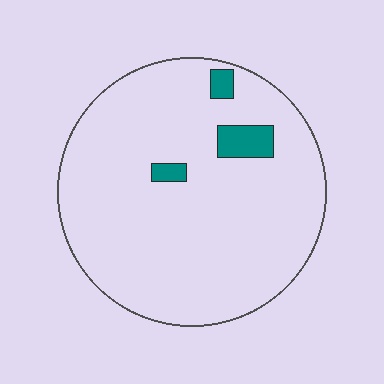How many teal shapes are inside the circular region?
3.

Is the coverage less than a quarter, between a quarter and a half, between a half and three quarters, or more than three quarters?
Less than a quarter.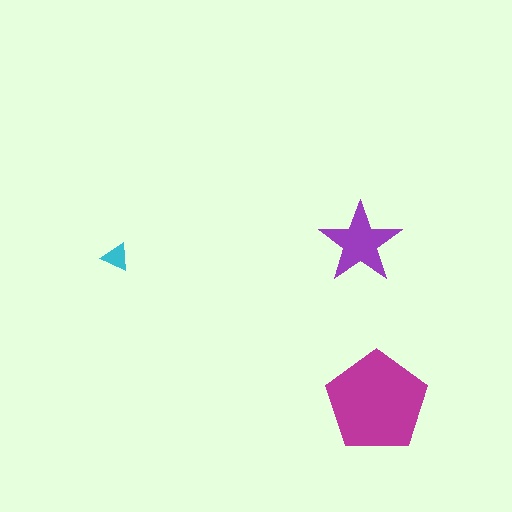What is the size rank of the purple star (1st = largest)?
2nd.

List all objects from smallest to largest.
The cyan triangle, the purple star, the magenta pentagon.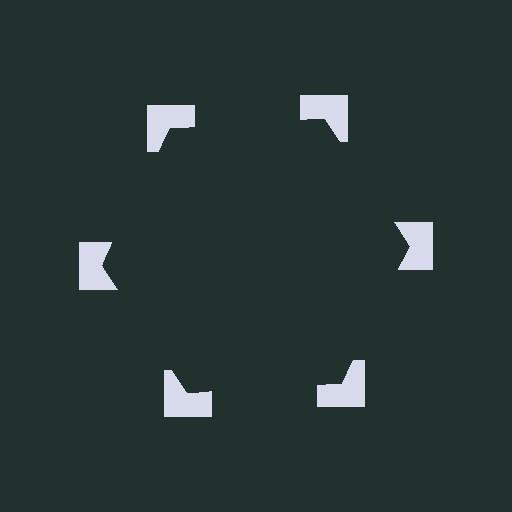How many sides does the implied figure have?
6 sides.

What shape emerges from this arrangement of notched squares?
An illusory hexagon — its edges are inferred from the aligned wedge cuts in the notched squares, not physically drawn.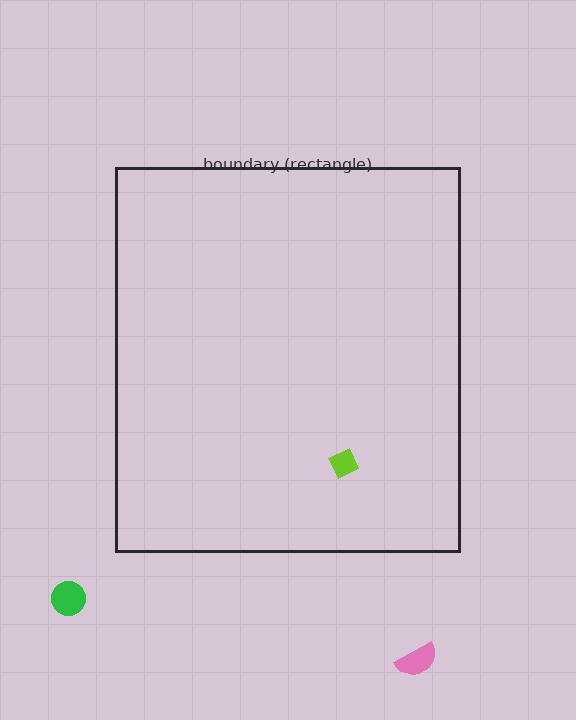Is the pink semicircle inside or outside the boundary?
Outside.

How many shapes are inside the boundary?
1 inside, 2 outside.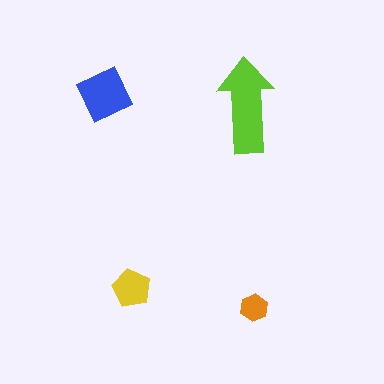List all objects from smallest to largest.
The orange hexagon, the yellow pentagon, the blue diamond, the lime arrow.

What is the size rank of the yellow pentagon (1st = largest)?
3rd.